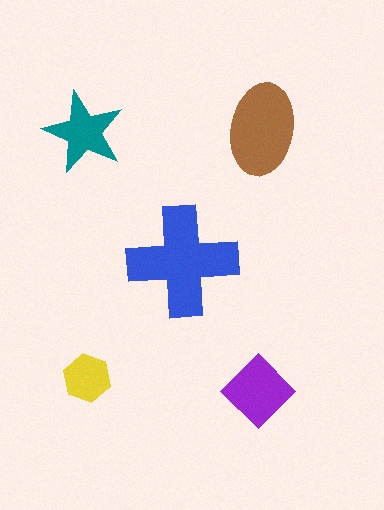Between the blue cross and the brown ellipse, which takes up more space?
The blue cross.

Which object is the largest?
The blue cross.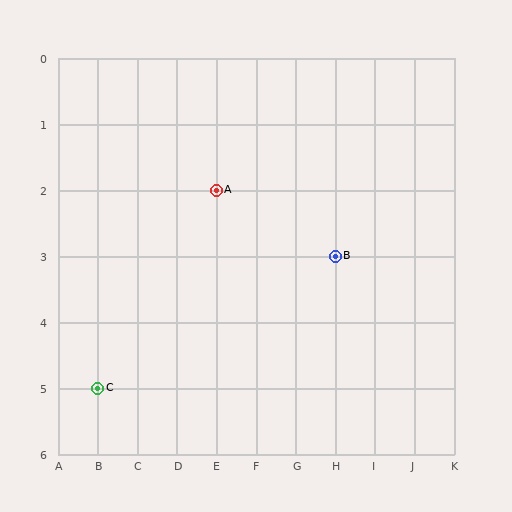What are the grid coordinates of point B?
Point B is at grid coordinates (H, 3).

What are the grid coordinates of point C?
Point C is at grid coordinates (B, 5).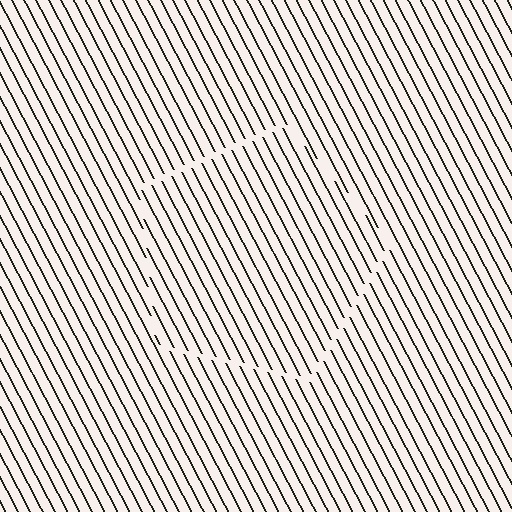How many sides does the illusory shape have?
5 sides — the line-ends trace a pentagon.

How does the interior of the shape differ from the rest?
The interior of the shape contains the same grating, shifted by half a period — the contour is defined by the phase discontinuity where line-ends from the inner and outer gratings abut.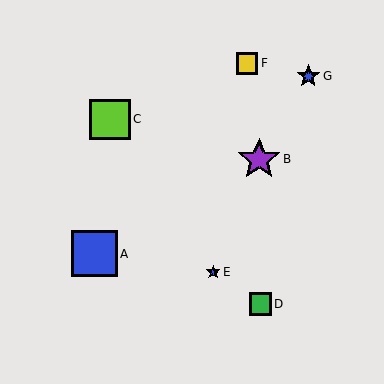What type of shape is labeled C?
Shape C is a lime square.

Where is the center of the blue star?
The center of the blue star is at (213, 272).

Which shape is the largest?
The blue square (labeled A) is the largest.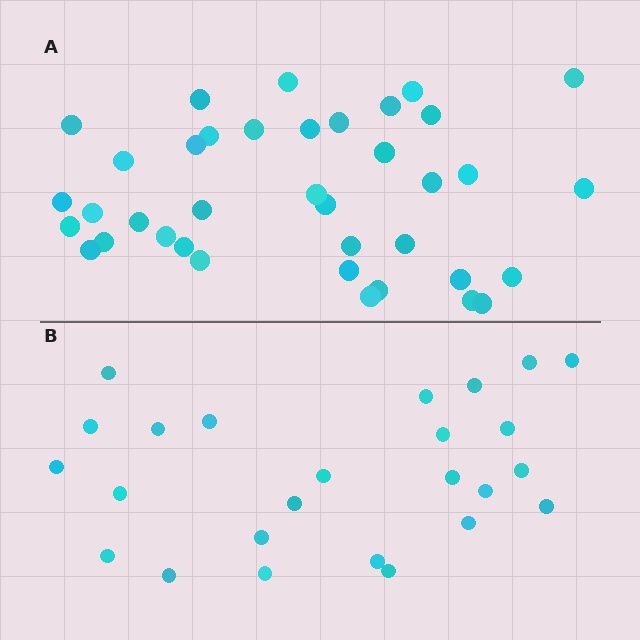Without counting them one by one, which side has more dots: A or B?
Region A (the top region) has more dots.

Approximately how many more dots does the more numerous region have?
Region A has approximately 15 more dots than region B.